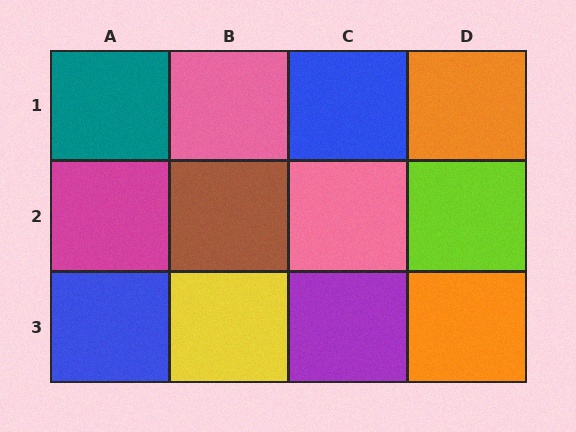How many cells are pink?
2 cells are pink.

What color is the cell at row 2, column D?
Lime.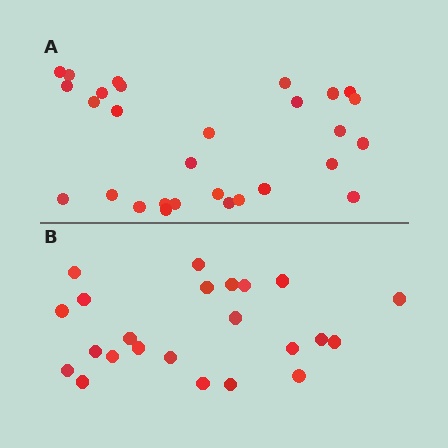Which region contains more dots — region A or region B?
Region A (the top region) has more dots.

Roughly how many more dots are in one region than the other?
Region A has about 6 more dots than region B.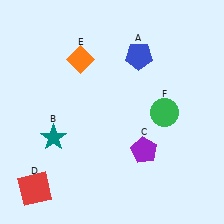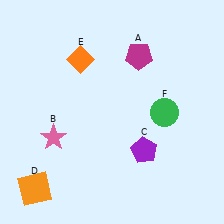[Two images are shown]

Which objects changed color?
A changed from blue to magenta. B changed from teal to pink. D changed from red to orange.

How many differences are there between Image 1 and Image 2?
There are 3 differences between the two images.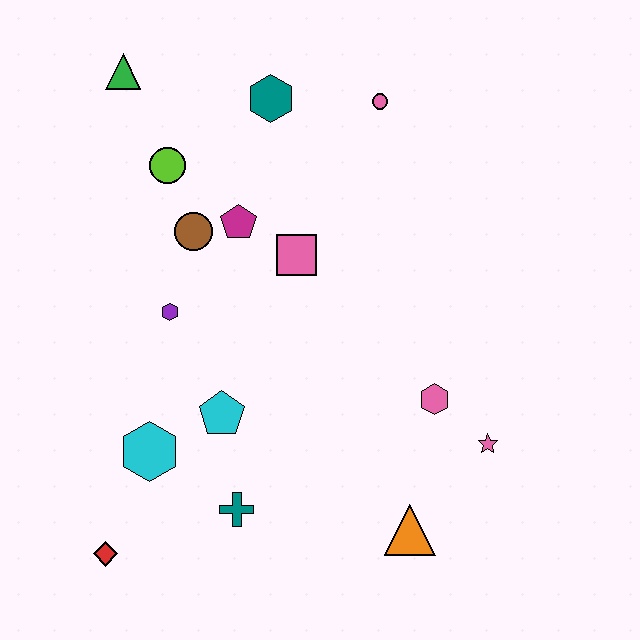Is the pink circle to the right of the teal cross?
Yes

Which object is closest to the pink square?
The magenta pentagon is closest to the pink square.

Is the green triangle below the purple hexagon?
No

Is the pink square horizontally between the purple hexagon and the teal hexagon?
No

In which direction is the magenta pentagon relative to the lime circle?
The magenta pentagon is to the right of the lime circle.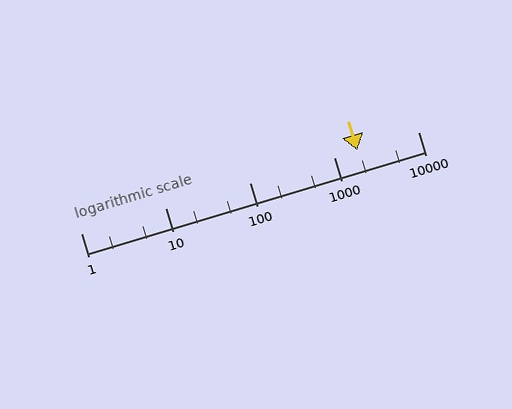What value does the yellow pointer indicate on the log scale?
The pointer indicates approximately 1900.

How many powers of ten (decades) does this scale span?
The scale spans 4 decades, from 1 to 10000.